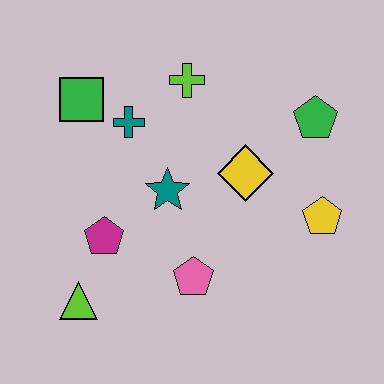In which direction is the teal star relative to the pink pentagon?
The teal star is above the pink pentagon.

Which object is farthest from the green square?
The yellow pentagon is farthest from the green square.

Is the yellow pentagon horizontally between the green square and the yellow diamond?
No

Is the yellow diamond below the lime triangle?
No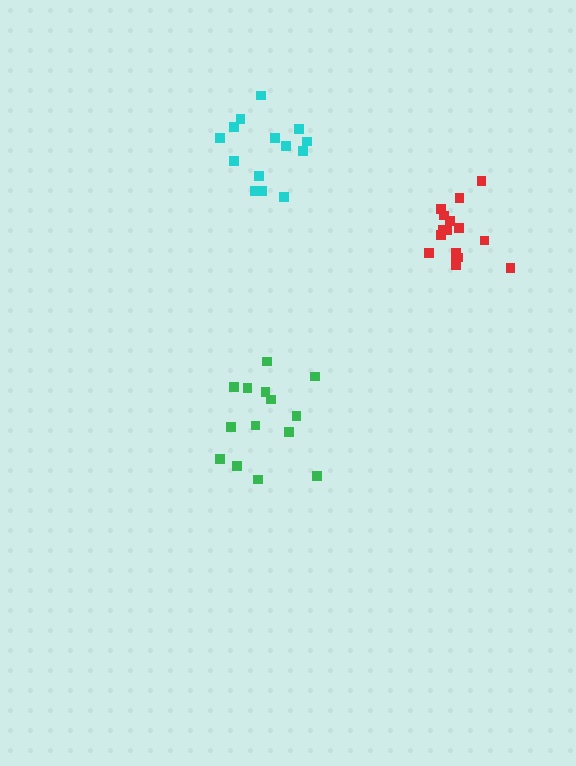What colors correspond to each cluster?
The clusters are colored: green, red, cyan.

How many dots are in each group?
Group 1: 14 dots, Group 2: 16 dots, Group 3: 14 dots (44 total).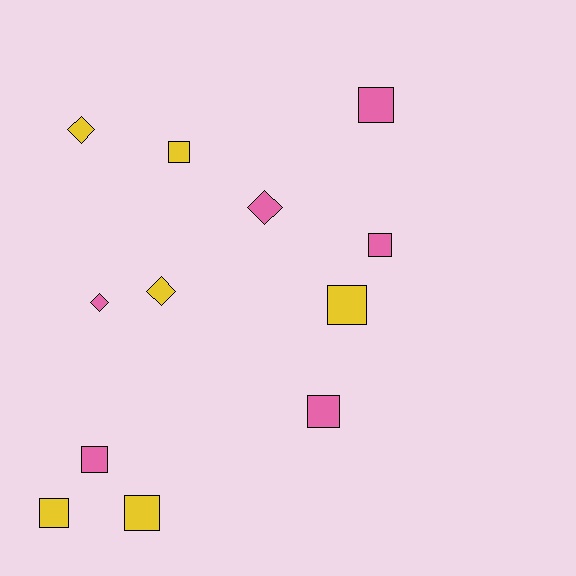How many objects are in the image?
There are 12 objects.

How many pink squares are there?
There are 4 pink squares.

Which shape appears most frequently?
Square, with 8 objects.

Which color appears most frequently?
Yellow, with 6 objects.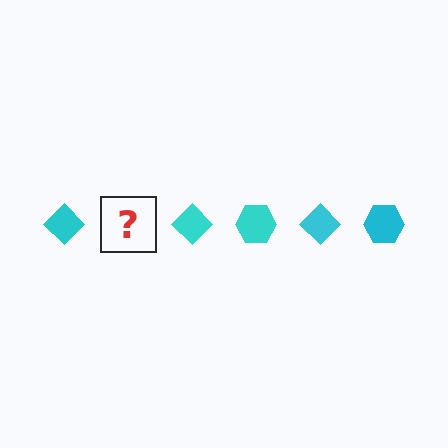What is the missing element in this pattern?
The missing element is a cyan hexagon.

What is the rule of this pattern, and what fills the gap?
The rule is that the pattern cycles through diamond, hexagon shapes in cyan. The gap should be filled with a cyan hexagon.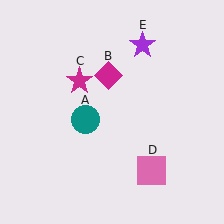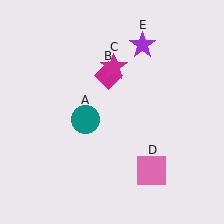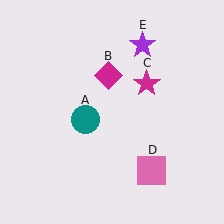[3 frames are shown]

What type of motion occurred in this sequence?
The magenta star (object C) rotated clockwise around the center of the scene.